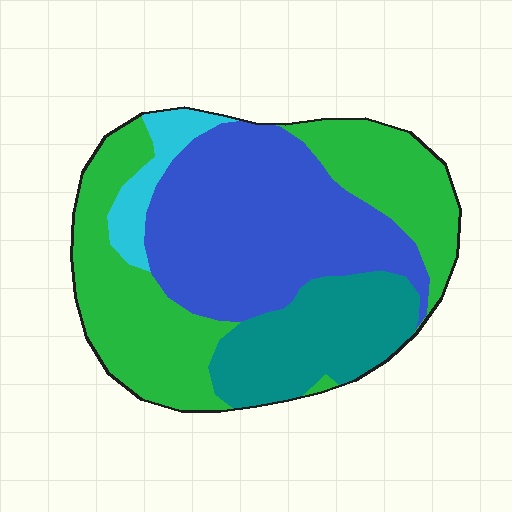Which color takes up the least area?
Cyan, at roughly 5%.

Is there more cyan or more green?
Green.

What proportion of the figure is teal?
Teal takes up about one fifth (1/5) of the figure.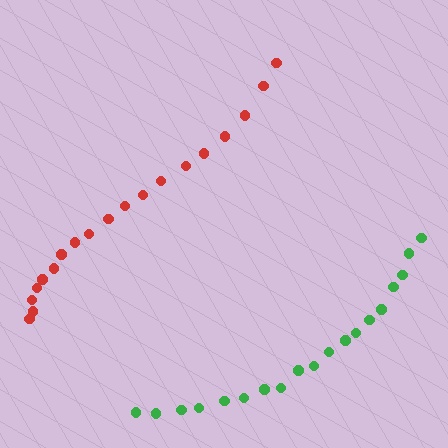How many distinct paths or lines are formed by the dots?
There are 2 distinct paths.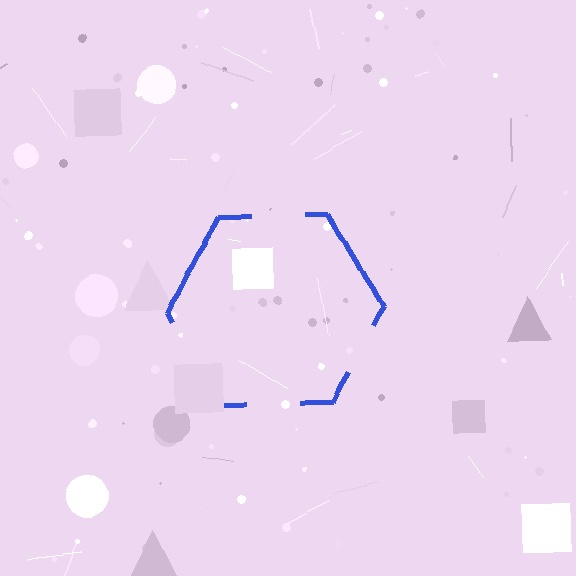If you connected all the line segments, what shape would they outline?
They would outline a hexagon.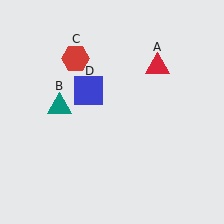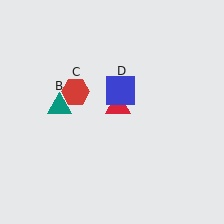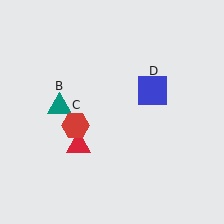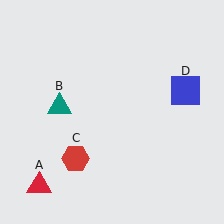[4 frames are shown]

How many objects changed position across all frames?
3 objects changed position: red triangle (object A), red hexagon (object C), blue square (object D).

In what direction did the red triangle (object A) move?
The red triangle (object A) moved down and to the left.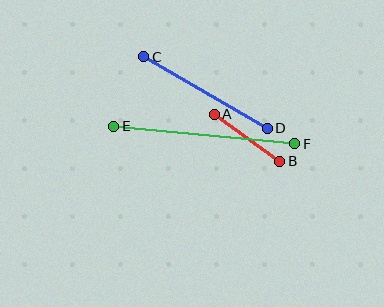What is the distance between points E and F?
The distance is approximately 182 pixels.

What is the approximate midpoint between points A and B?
The midpoint is at approximately (247, 138) pixels.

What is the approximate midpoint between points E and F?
The midpoint is at approximately (204, 135) pixels.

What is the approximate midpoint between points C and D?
The midpoint is at approximately (206, 93) pixels.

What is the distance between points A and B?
The distance is approximately 81 pixels.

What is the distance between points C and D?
The distance is approximately 143 pixels.